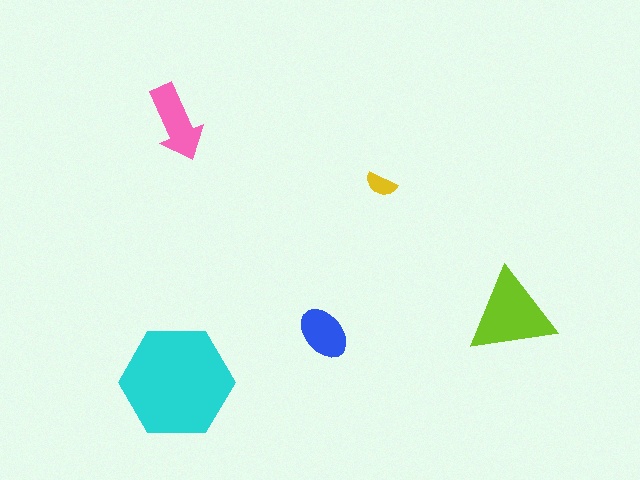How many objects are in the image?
There are 5 objects in the image.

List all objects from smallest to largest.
The yellow semicircle, the blue ellipse, the pink arrow, the lime triangle, the cyan hexagon.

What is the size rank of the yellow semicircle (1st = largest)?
5th.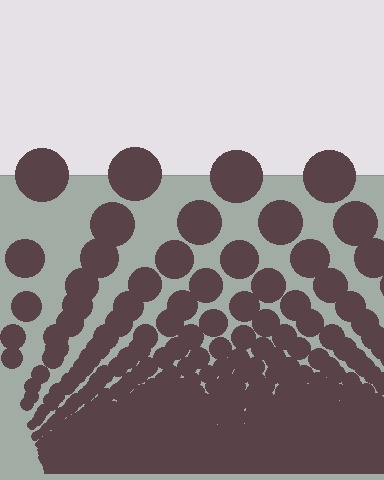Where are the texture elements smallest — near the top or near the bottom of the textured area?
Near the bottom.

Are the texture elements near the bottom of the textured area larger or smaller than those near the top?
Smaller. The gradient is inverted — elements near the bottom are smaller and denser.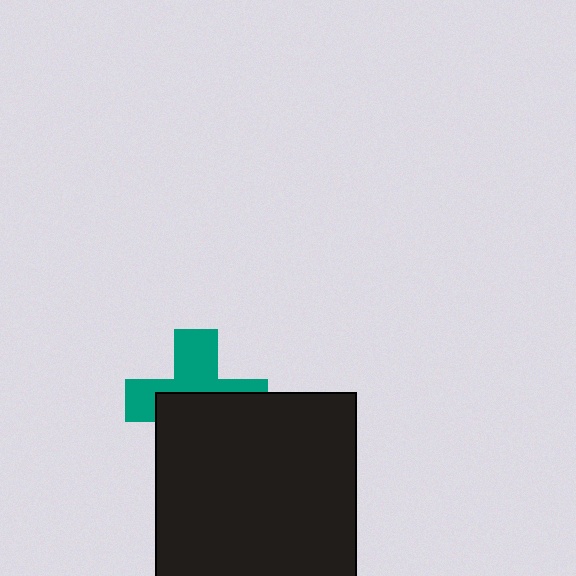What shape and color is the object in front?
The object in front is a black square.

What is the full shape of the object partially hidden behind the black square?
The partially hidden object is a teal cross.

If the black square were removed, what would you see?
You would see the complete teal cross.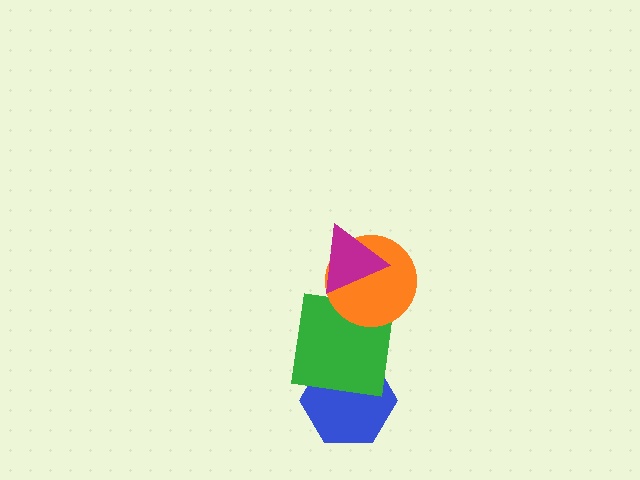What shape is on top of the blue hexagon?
The green square is on top of the blue hexagon.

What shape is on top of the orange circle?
The magenta triangle is on top of the orange circle.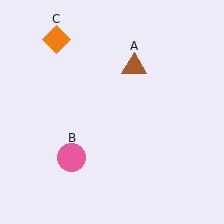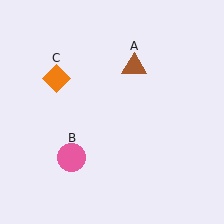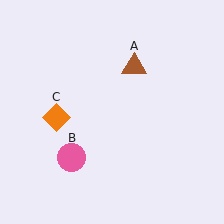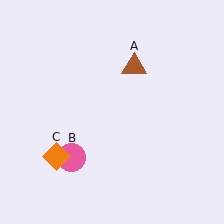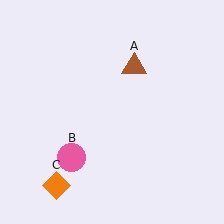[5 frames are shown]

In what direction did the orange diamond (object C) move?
The orange diamond (object C) moved down.